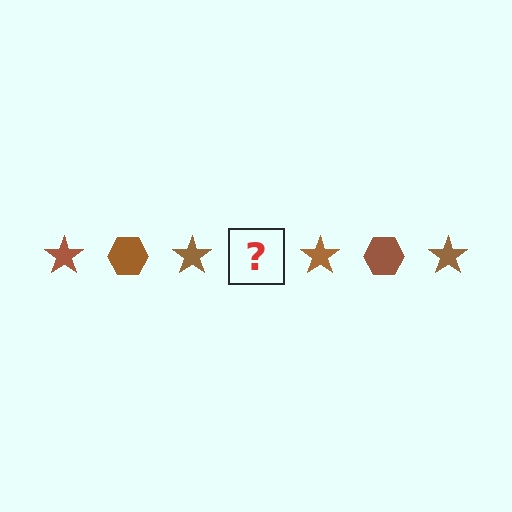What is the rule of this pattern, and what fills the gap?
The rule is that the pattern cycles through star, hexagon shapes in brown. The gap should be filled with a brown hexagon.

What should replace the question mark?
The question mark should be replaced with a brown hexagon.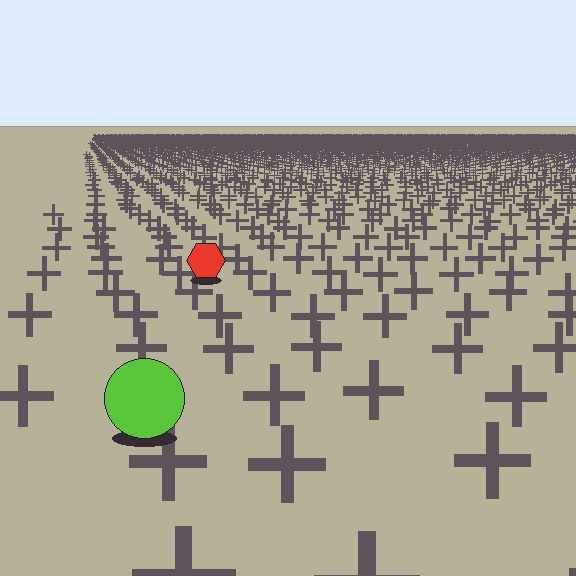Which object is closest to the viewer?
The lime circle is closest. The texture marks near it are larger and more spread out.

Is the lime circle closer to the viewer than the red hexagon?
Yes. The lime circle is closer — you can tell from the texture gradient: the ground texture is coarser near it.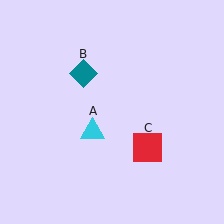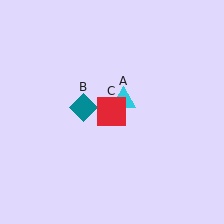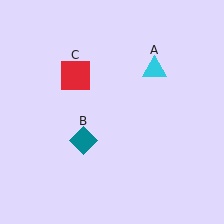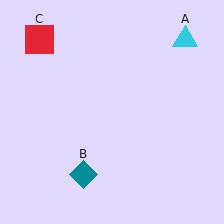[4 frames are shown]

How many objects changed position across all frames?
3 objects changed position: cyan triangle (object A), teal diamond (object B), red square (object C).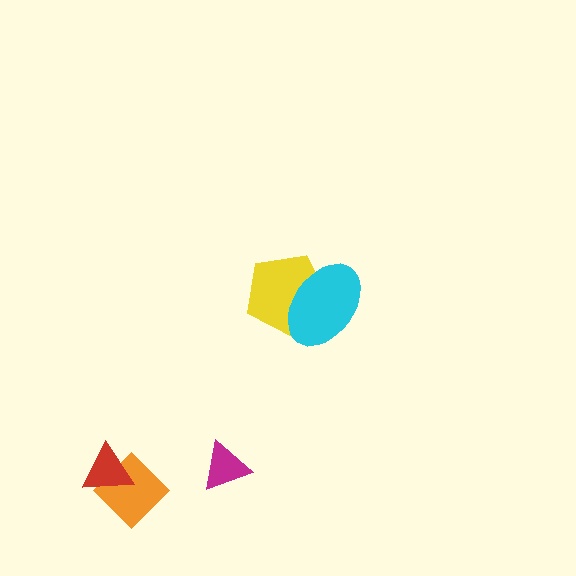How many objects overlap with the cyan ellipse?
1 object overlaps with the cyan ellipse.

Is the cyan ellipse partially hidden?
No, no other shape covers it.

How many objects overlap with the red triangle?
1 object overlaps with the red triangle.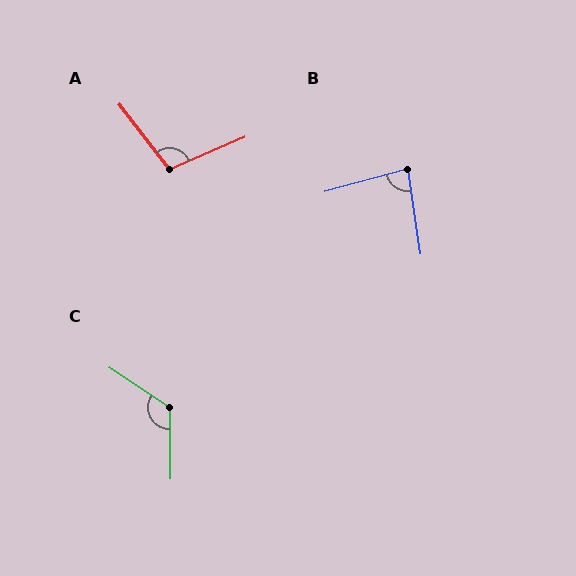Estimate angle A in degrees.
Approximately 105 degrees.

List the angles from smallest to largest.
B (83°), A (105°), C (124°).